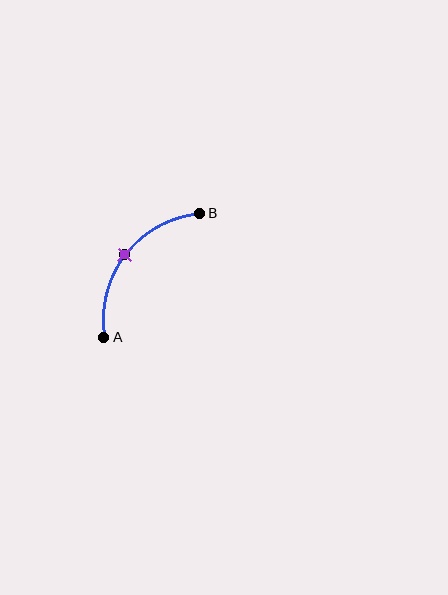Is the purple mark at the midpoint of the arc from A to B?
Yes. The purple mark lies on the arc at equal arc-length from both A and B — it is the arc midpoint.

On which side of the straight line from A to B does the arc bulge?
The arc bulges above and to the left of the straight line connecting A and B.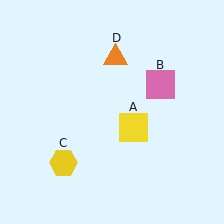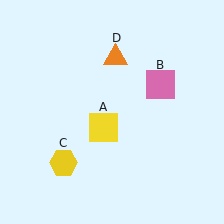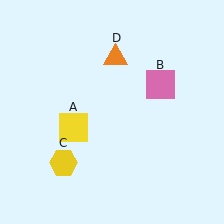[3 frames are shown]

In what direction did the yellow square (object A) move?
The yellow square (object A) moved left.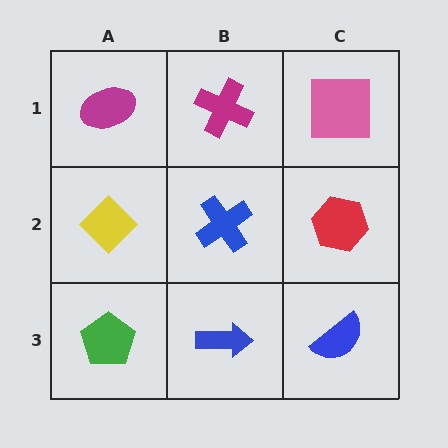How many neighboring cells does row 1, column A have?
2.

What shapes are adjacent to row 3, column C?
A red hexagon (row 2, column C), a blue arrow (row 3, column B).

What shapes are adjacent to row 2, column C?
A pink square (row 1, column C), a blue semicircle (row 3, column C), a blue cross (row 2, column B).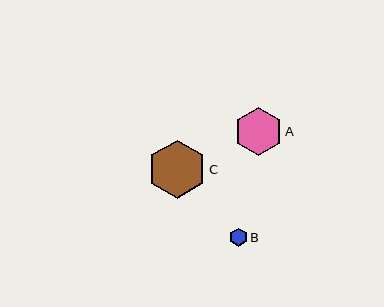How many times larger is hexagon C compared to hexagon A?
Hexagon C is approximately 1.2 times the size of hexagon A.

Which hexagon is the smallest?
Hexagon B is the smallest with a size of approximately 18 pixels.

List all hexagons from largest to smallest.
From largest to smallest: C, A, B.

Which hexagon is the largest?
Hexagon C is the largest with a size of approximately 58 pixels.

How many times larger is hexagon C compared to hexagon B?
Hexagon C is approximately 3.2 times the size of hexagon B.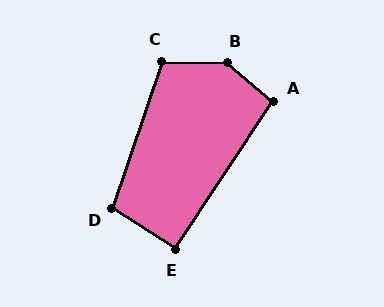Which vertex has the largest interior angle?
B, at approximately 142 degrees.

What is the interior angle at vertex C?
Approximately 107 degrees (obtuse).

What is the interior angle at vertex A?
Approximately 96 degrees (obtuse).